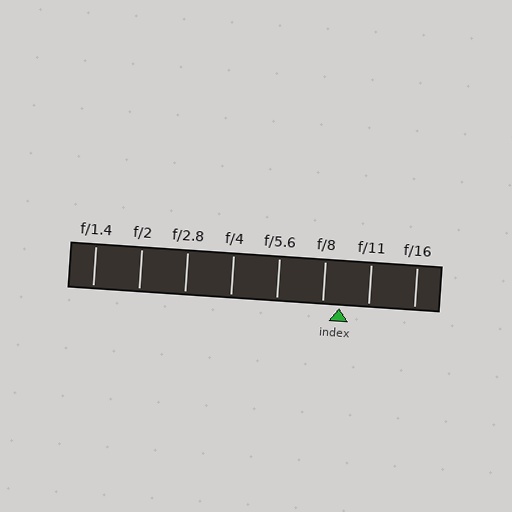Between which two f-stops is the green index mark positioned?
The index mark is between f/8 and f/11.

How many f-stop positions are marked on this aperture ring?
There are 8 f-stop positions marked.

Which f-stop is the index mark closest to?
The index mark is closest to f/8.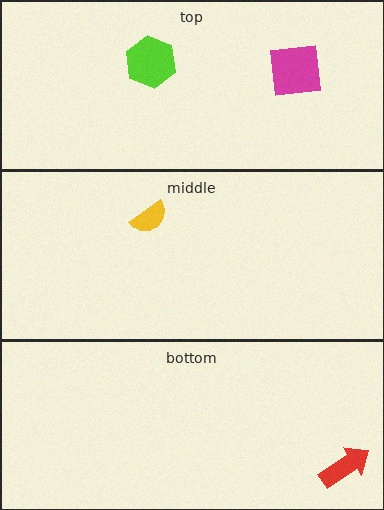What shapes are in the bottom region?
The red arrow.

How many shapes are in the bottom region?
1.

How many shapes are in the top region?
2.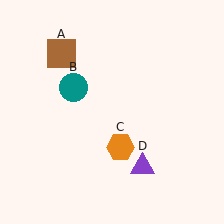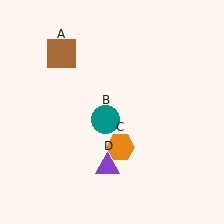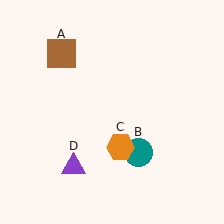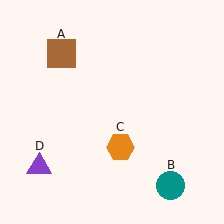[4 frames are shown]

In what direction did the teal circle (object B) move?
The teal circle (object B) moved down and to the right.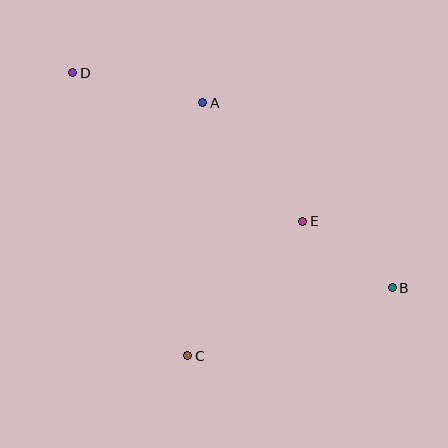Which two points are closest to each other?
Points B and E are closest to each other.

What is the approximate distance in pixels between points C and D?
The distance between C and D is approximately 305 pixels.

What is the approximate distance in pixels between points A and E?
The distance between A and E is approximately 155 pixels.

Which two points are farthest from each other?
Points B and D are farthest from each other.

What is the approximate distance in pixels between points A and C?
The distance between A and C is approximately 254 pixels.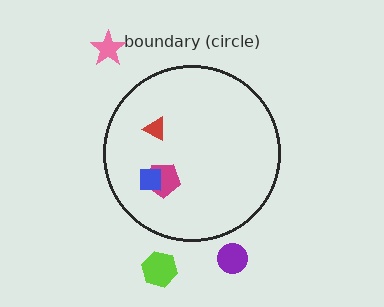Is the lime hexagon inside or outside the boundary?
Outside.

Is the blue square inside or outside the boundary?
Inside.